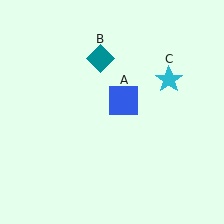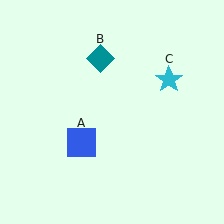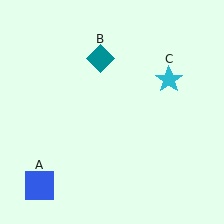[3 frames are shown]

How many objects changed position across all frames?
1 object changed position: blue square (object A).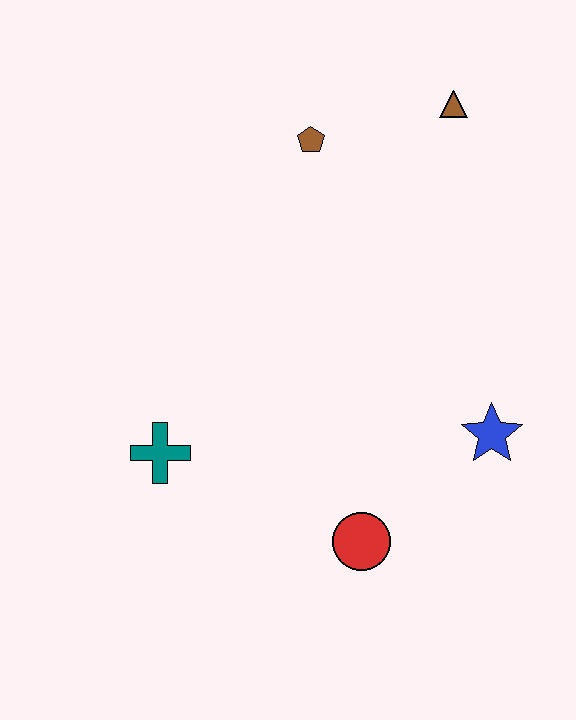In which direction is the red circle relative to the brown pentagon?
The red circle is below the brown pentagon.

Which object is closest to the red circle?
The blue star is closest to the red circle.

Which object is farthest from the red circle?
The brown triangle is farthest from the red circle.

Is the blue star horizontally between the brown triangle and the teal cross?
No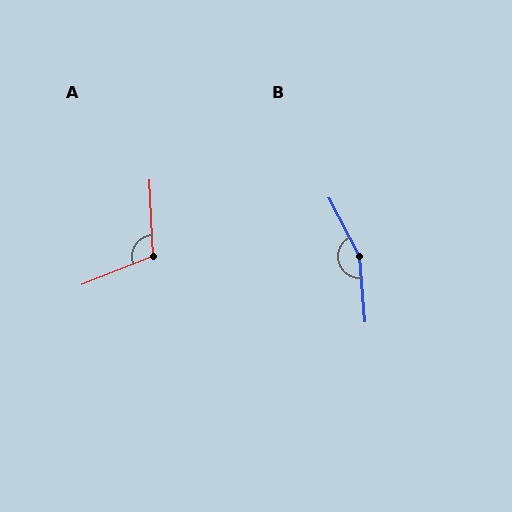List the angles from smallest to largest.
A (109°), B (157°).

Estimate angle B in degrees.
Approximately 157 degrees.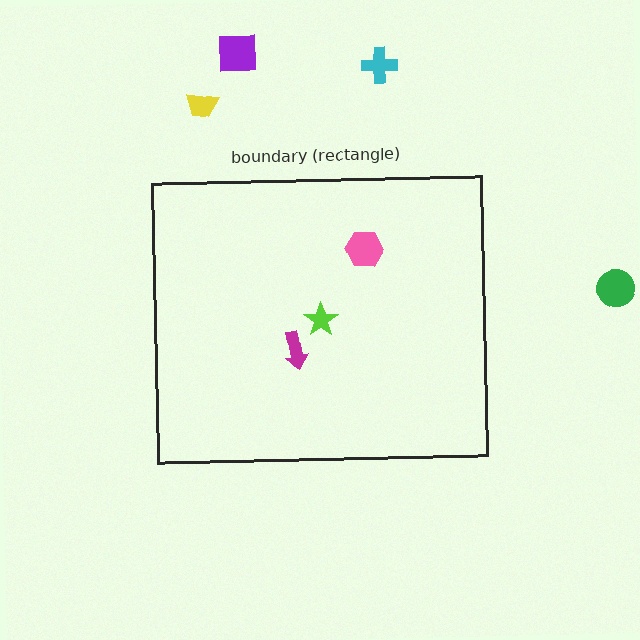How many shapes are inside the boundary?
3 inside, 4 outside.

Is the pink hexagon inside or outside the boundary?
Inside.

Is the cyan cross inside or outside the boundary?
Outside.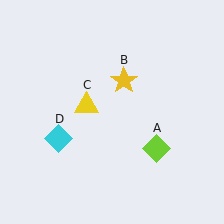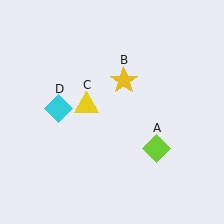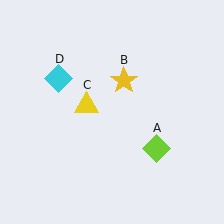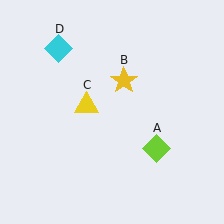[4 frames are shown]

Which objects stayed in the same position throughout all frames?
Lime diamond (object A) and yellow star (object B) and yellow triangle (object C) remained stationary.